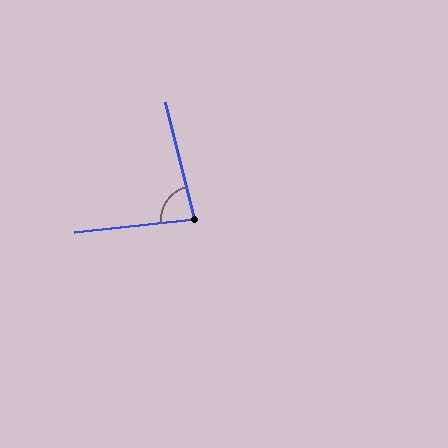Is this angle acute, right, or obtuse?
It is acute.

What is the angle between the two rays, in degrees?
Approximately 82 degrees.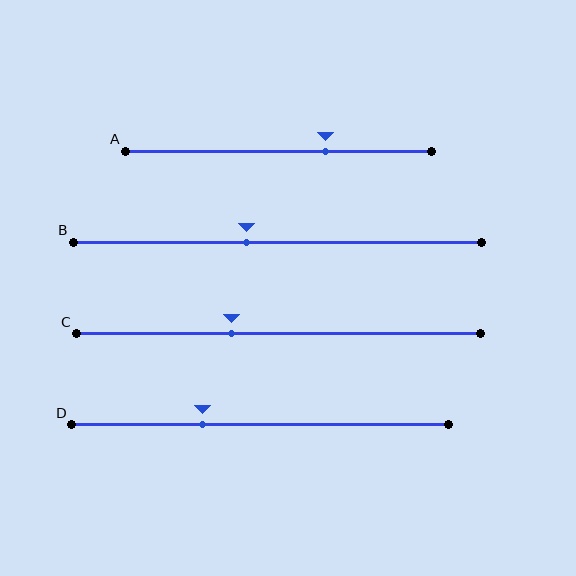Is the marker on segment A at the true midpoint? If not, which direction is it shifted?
No, the marker on segment A is shifted to the right by about 15% of the segment length.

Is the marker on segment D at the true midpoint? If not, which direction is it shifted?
No, the marker on segment D is shifted to the left by about 15% of the segment length.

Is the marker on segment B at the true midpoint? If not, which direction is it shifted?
No, the marker on segment B is shifted to the left by about 8% of the segment length.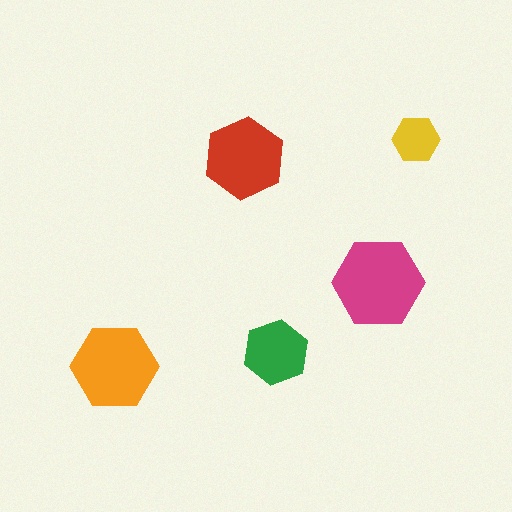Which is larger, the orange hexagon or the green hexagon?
The orange one.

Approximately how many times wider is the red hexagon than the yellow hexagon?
About 1.5 times wider.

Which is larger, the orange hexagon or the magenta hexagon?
The magenta one.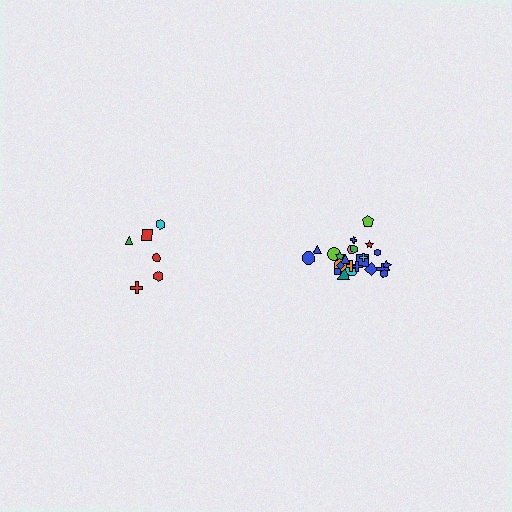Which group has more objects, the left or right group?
The right group.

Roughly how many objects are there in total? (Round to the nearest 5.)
Roughly 30 objects in total.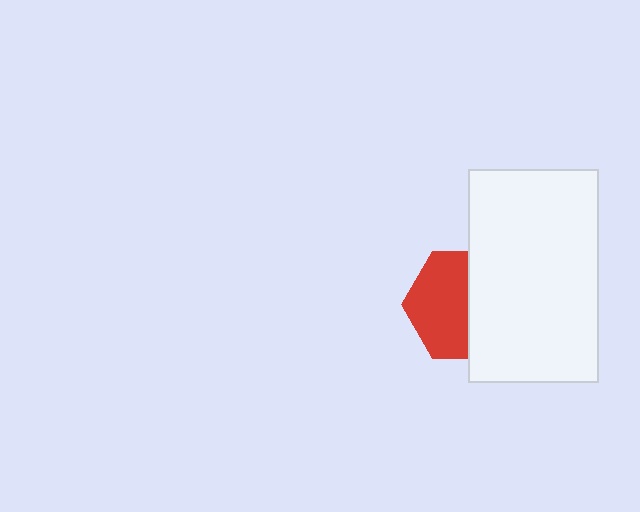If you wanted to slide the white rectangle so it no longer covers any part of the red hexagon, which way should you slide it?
Slide it right — that is the most direct way to separate the two shapes.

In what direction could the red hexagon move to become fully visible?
The red hexagon could move left. That would shift it out from behind the white rectangle entirely.